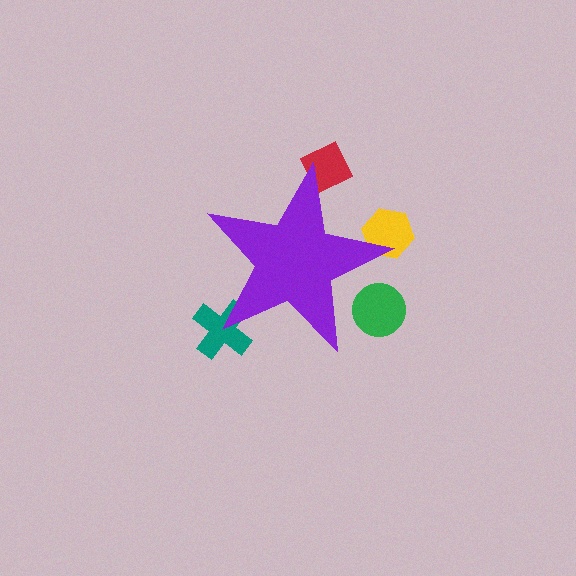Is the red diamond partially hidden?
Yes, the red diamond is partially hidden behind the purple star.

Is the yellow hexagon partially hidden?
Yes, the yellow hexagon is partially hidden behind the purple star.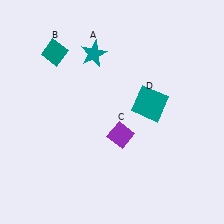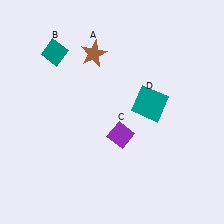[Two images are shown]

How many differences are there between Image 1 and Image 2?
There is 1 difference between the two images.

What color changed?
The star (A) changed from teal in Image 1 to brown in Image 2.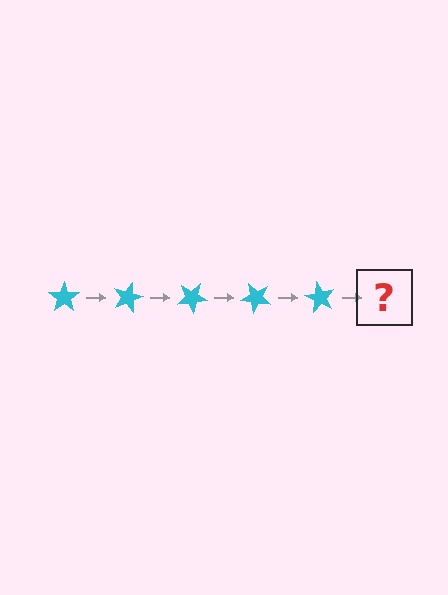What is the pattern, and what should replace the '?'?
The pattern is that the star rotates 15 degrees each step. The '?' should be a cyan star rotated 75 degrees.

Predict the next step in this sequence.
The next step is a cyan star rotated 75 degrees.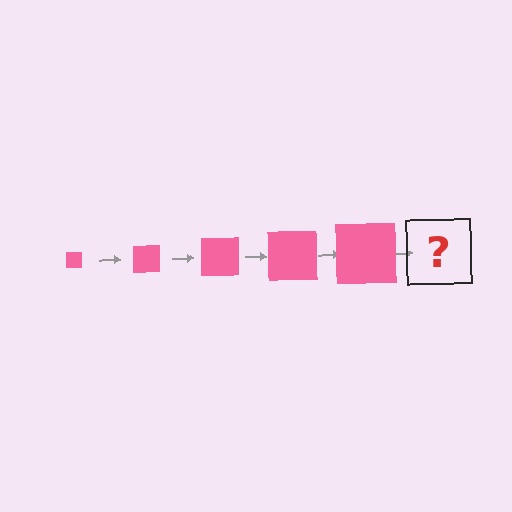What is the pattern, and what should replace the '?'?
The pattern is that the square gets progressively larger each step. The '?' should be a pink square, larger than the previous one.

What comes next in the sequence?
The next element should be a pink square, larger than the previous one.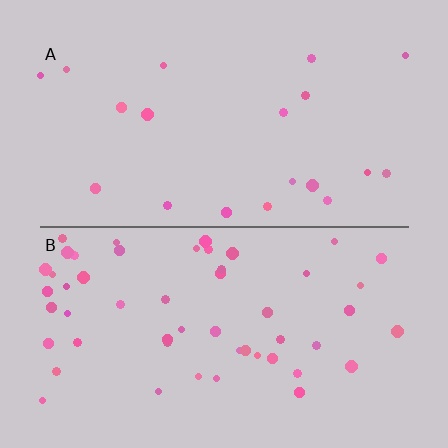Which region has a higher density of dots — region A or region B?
B (the bottom).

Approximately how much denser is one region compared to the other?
Approximately 2.7× — region B over region A.